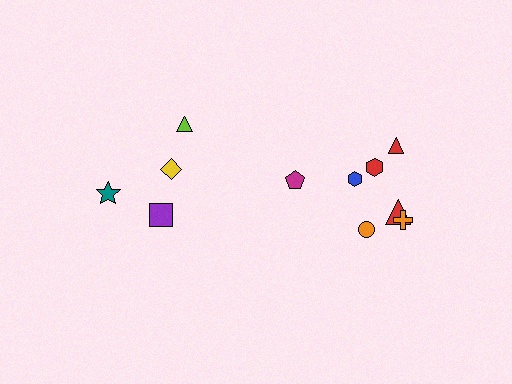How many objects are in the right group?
There are 7 objects.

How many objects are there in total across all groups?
There are 11 objects.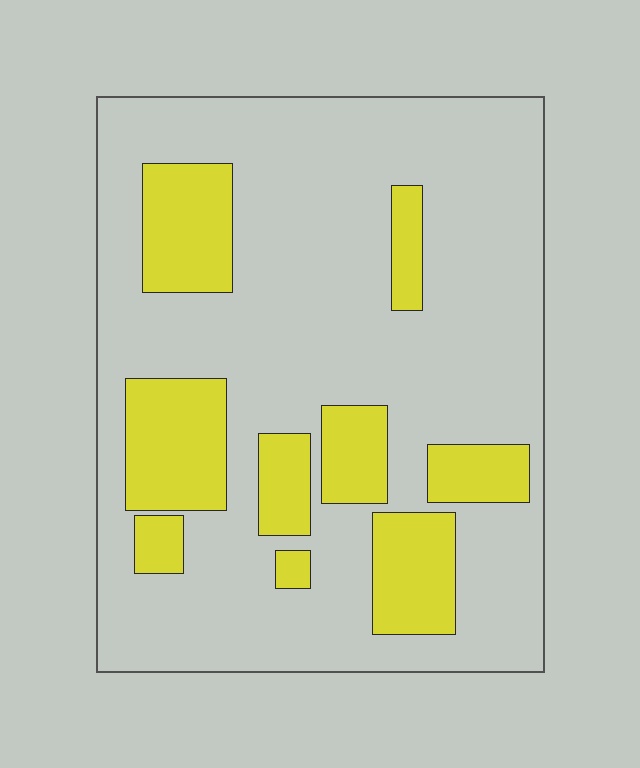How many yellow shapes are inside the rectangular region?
9.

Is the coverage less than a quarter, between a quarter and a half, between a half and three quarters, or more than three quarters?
Less than a quarter.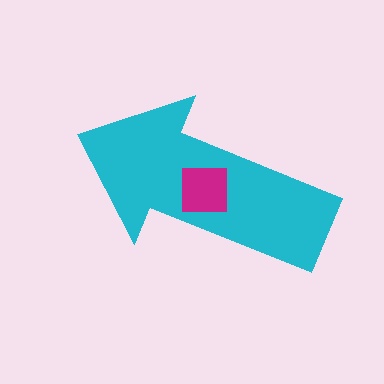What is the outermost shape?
The cyan arrow.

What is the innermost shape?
The magenta square.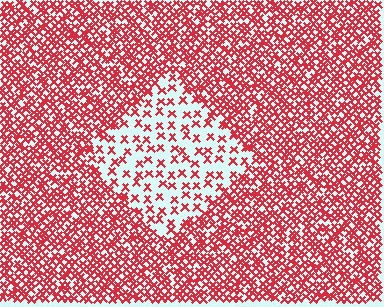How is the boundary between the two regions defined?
The boundary is defined by a change in element density (approximately 2.8x ratio). All elements are the same color, size, and shape.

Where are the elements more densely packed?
The elements are more densely packed outside the diamond boundary.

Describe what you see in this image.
The image contains small red elements arranged at two different densities. A diamond-shaped region is visible where the elements are less densely packed than the surrounding area.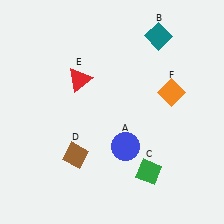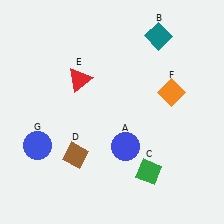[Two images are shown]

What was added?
A blue circle (G) was added in Image 2.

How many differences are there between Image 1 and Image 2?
There is 1 difference between the two images.